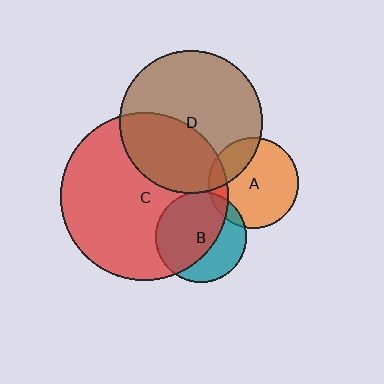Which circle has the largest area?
Circle C (red).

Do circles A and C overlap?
Yes.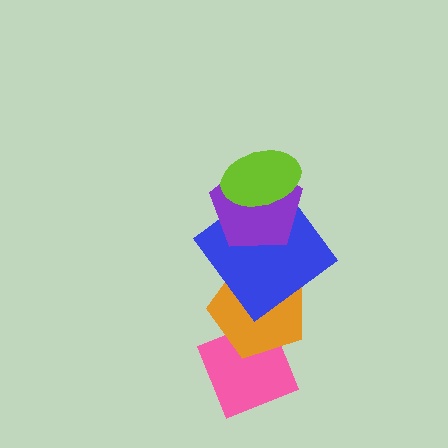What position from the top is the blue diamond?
The blue diamond is 3rd from the top.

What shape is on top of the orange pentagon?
The blue diamond is on top of the orange pentagon.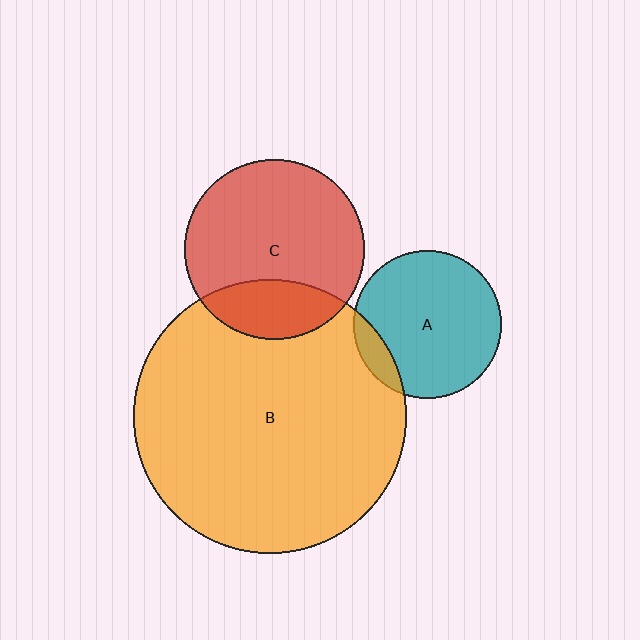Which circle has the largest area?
Circle B (orange).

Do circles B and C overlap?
Yes.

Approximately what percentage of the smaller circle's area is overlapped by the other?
Approximately 25%.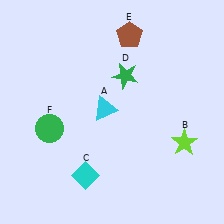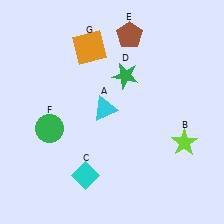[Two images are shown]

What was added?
An orange square (G) was added in Image 2.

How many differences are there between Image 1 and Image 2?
There is 1 difference between the two images.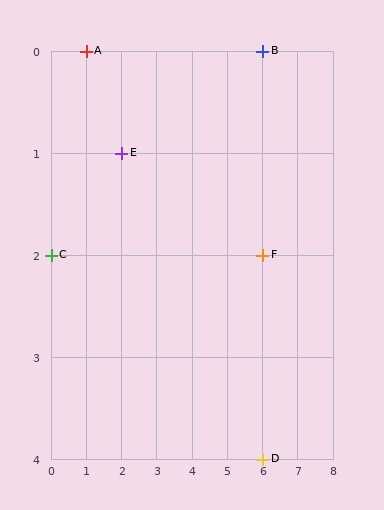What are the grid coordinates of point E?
Point E is at grid coordinates (2, 1).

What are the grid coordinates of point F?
Point F is at grid coordinates (6, 2).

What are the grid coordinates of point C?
Point C is at grid coordinates (0, 2).